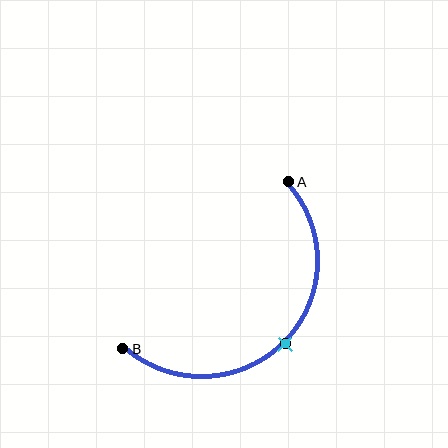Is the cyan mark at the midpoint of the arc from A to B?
Yes. The cyan mark lies on the arc at equal arc-length from both A and B — it is the arc midpoint.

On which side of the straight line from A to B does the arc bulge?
The arc bulges below and to the right of the straight line connecting A and B.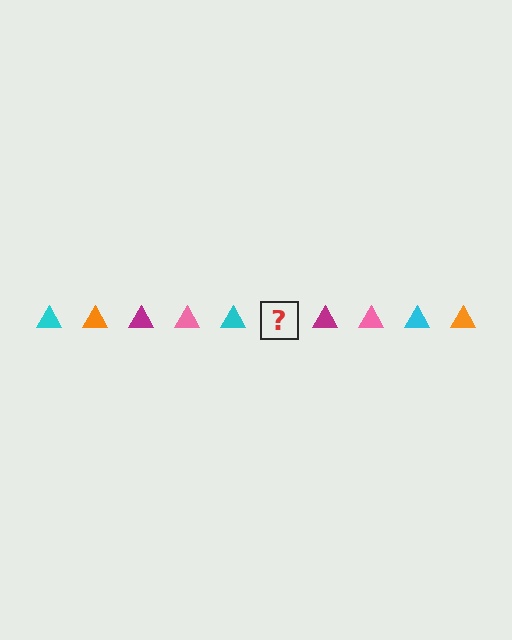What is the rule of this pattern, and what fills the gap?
The rule is that the pattern cycles through cyan, orange, magenta, pink triangles. The gap should be filled with an orange triangle.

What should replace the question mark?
The question mark should be replaced with an orange triangle.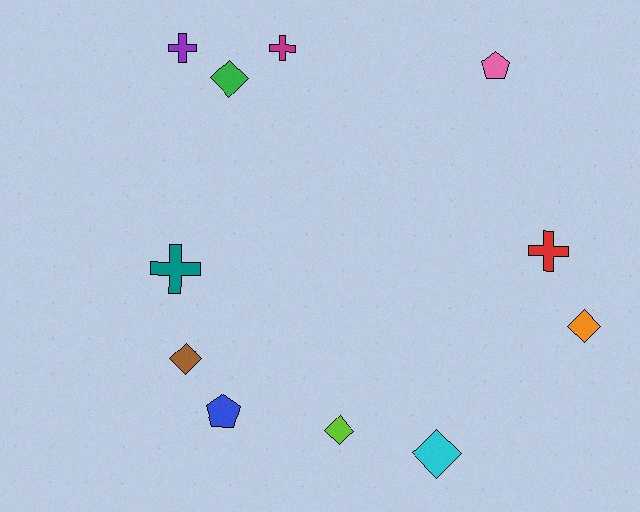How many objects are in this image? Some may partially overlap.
There are 11 objects.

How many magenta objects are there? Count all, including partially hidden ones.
There is 1 magenta object.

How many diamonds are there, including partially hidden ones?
There are 5 diamonds.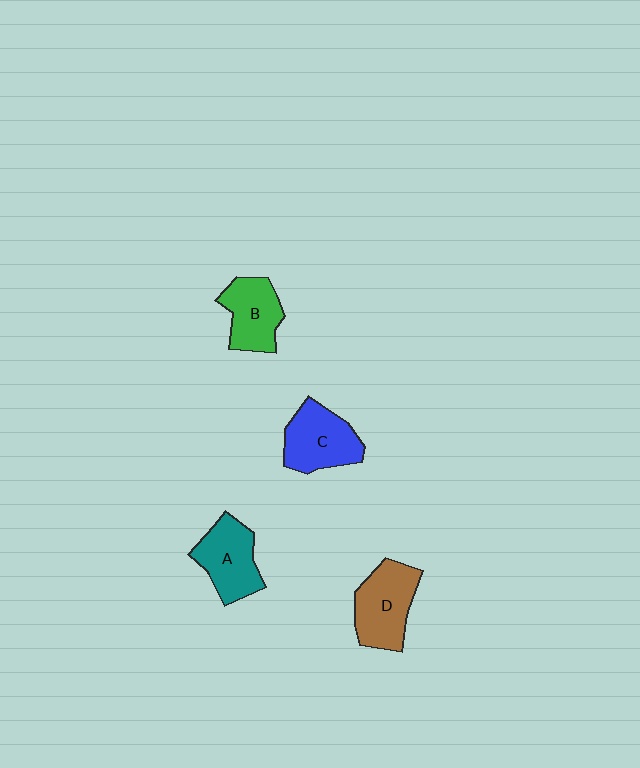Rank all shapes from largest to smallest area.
From largest to smallest: D (brown), C (blue), A (teal), B (green).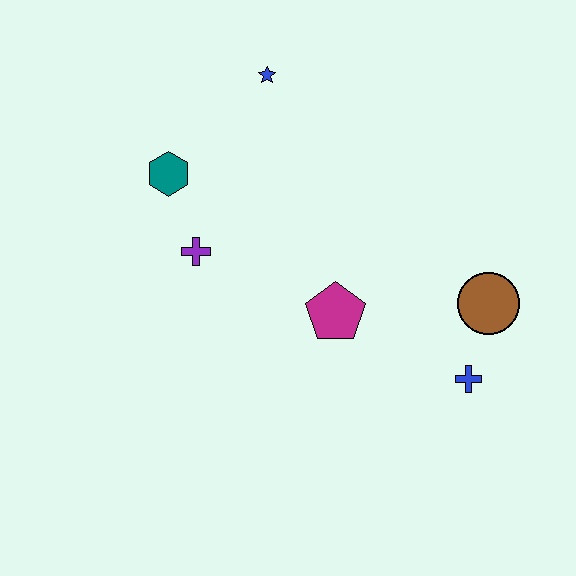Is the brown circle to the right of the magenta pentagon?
Yes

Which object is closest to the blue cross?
The brown circle is closest to the blue cross.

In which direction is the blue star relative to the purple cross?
The blue star is above the purple cross.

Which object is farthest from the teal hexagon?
The blue cross is farthest from the teal hexagon.